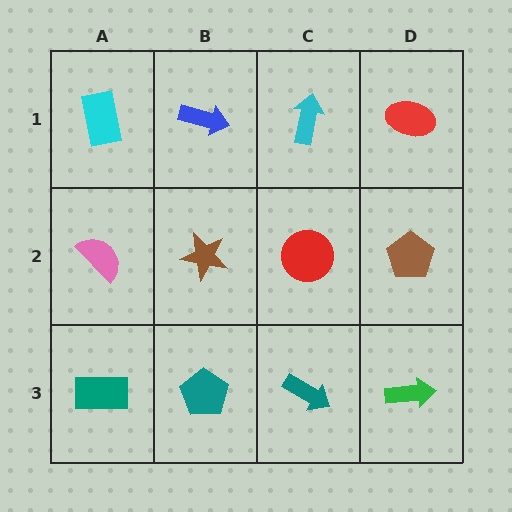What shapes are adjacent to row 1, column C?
A red circle (row 2, column C), a blue arrow (row 1, column B), a red ellipse (row 1, column D).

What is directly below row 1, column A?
A pink semicircle.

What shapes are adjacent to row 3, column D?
A brown pentagon (row 2, column D), a teal arrow (row 3, column C).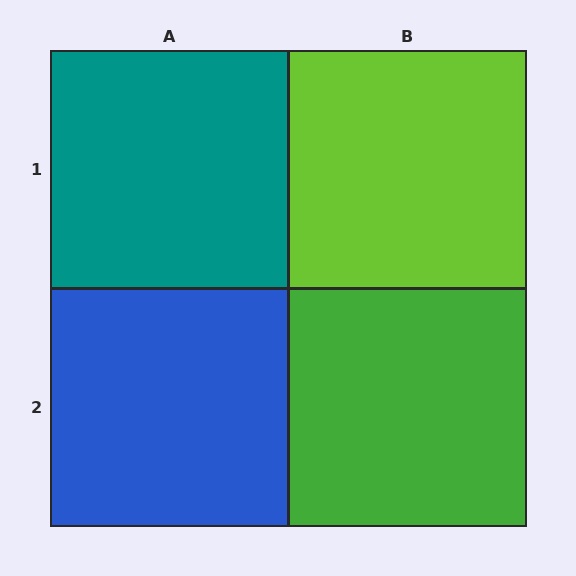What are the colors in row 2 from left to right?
Blue, green.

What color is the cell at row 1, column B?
Lime.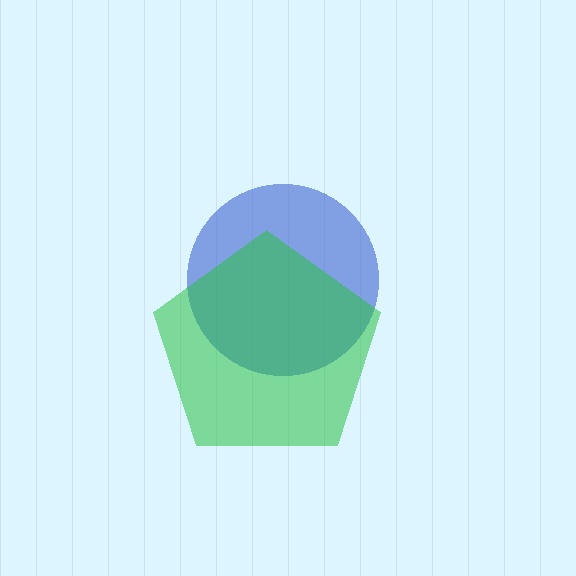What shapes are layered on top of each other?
The layered shapes are: a blue circle, a green pentagon.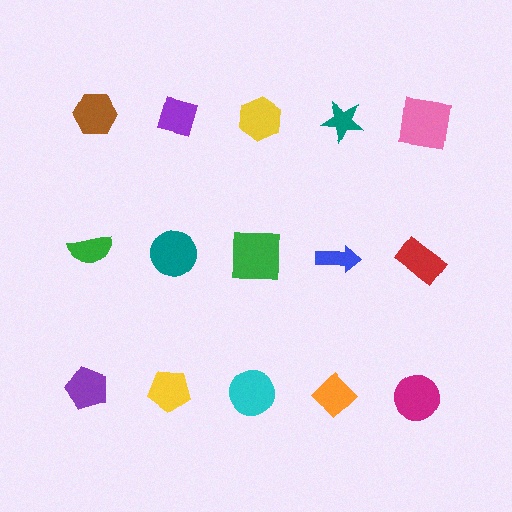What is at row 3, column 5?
A magenta circle.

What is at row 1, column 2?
A purple square.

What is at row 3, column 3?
A cyan circle.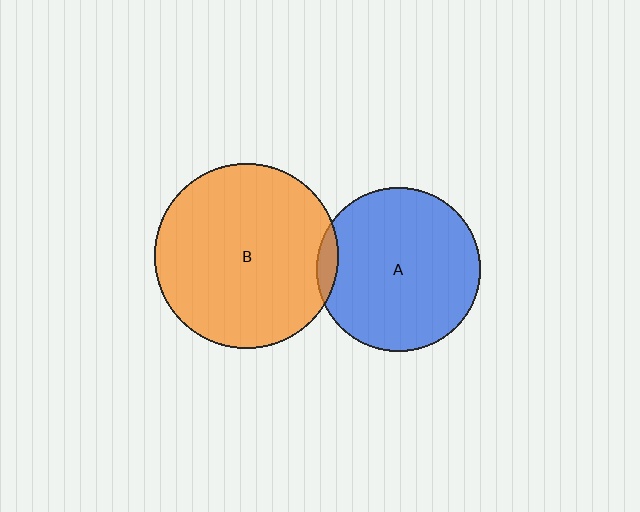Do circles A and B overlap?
Yes.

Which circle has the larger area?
Circle B (orange).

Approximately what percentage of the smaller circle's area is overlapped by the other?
Approximately 5%.